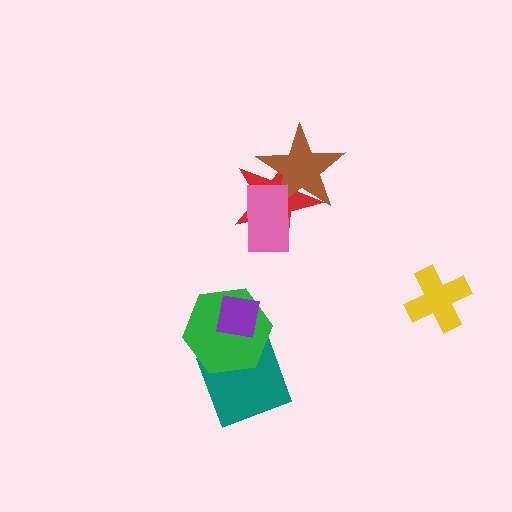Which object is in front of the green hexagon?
The purple square is in front of the green hexagon.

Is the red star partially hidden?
Yes, it is partially covered by another shape.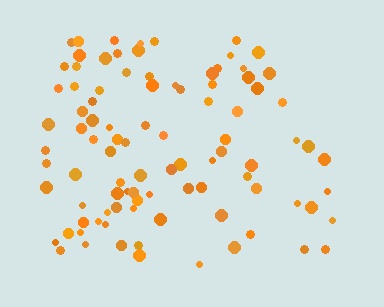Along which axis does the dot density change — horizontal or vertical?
Horizontal.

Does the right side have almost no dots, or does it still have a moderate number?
Still a moderate number, just noticeably fewer than the left.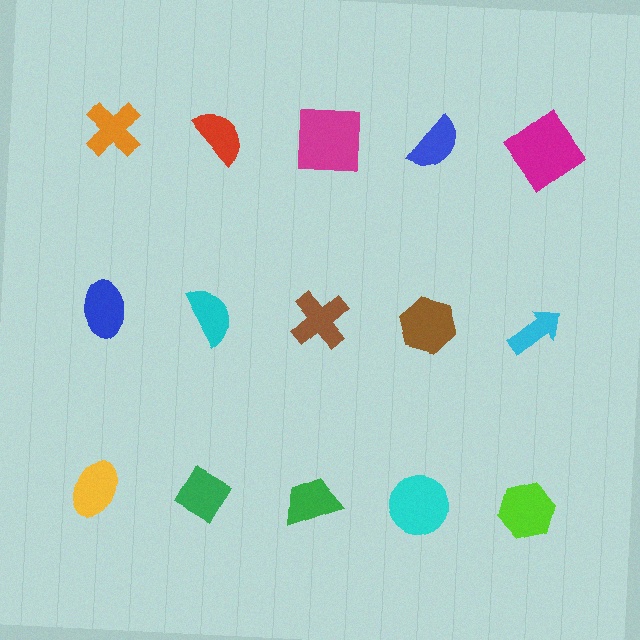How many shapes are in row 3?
5 shapes.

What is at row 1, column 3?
A magenta square.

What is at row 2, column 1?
A blue ellipse.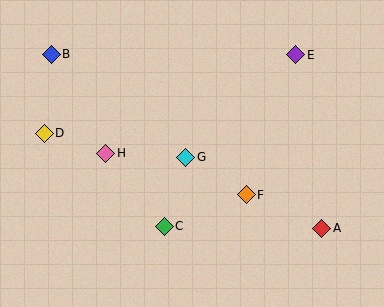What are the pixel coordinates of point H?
Point H is at (106, 153).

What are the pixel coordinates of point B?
Point B is at (51, 54).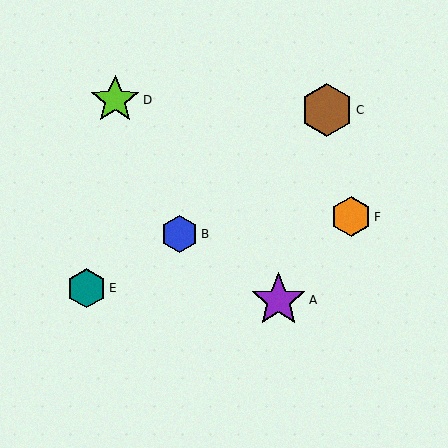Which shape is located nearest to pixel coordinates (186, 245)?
The blue hexagon (labeled B) at (179, 234) is nearest to that location.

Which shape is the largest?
The purple star (labeled A) is the largest.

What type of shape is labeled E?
Shape E is a teal hexagon.